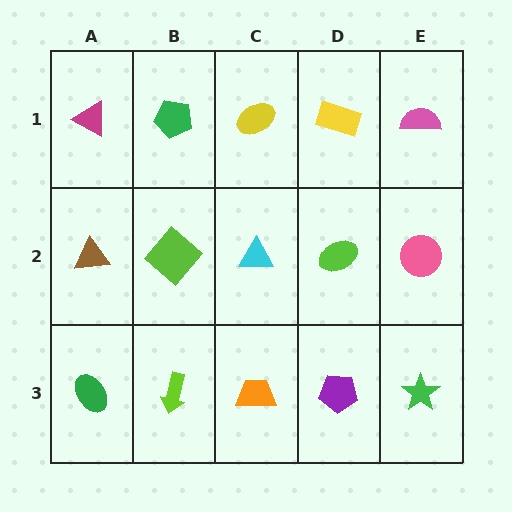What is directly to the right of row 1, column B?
A yellow ellipse.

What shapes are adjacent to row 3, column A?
A brown triangle (row 2, column A), a lime arrow (row 3, column B).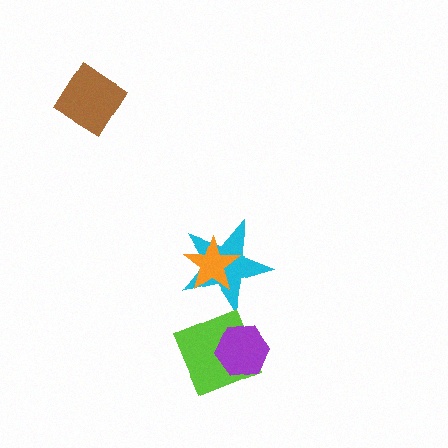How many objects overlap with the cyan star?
1 object overlaps with the cyan star.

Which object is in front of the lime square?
The purple hexagon is in front of the lime square.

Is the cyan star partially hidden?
Yes, it is partially covered by another shape.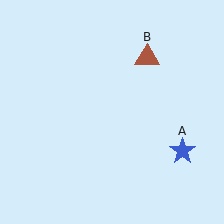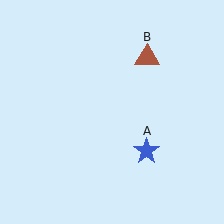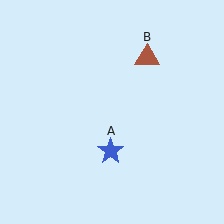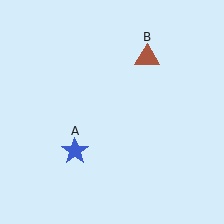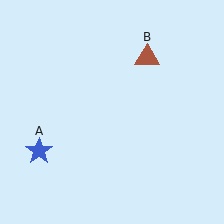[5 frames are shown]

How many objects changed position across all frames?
1 object changed position: blue star (object A).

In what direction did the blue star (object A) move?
The blue star (object A) moved left.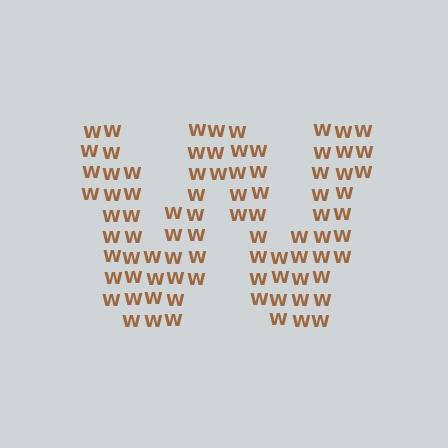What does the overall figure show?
The overall figure shows the letter W.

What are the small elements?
The small elements are letter W's.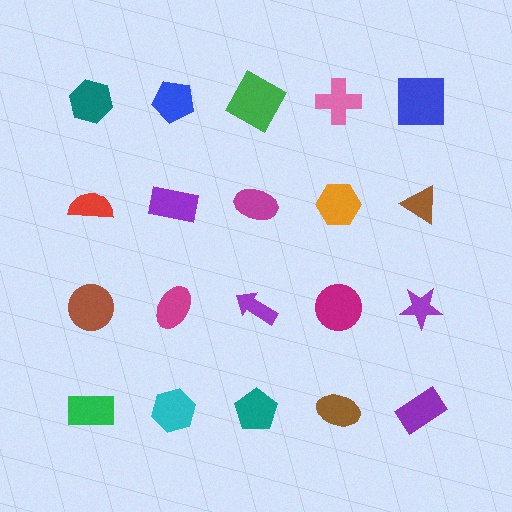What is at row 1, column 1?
A teal hexagon.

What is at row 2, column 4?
An orange hexagon.